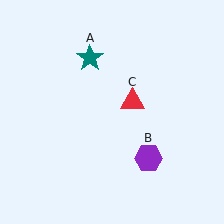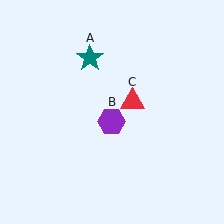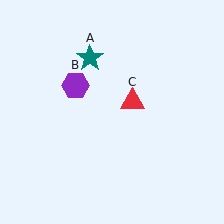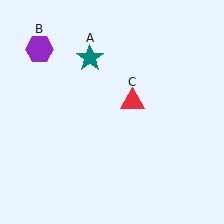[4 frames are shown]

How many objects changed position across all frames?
1 object changed position: purple hexagon (object B).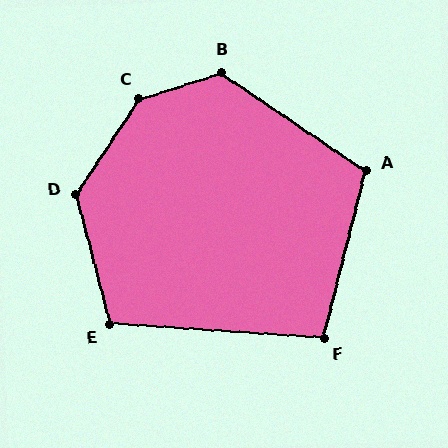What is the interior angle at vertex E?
Approximately 109 degrees (obtuse).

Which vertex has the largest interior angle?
C, at approximately 141 degrees.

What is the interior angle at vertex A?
Approximately 110 degrees (obtuse).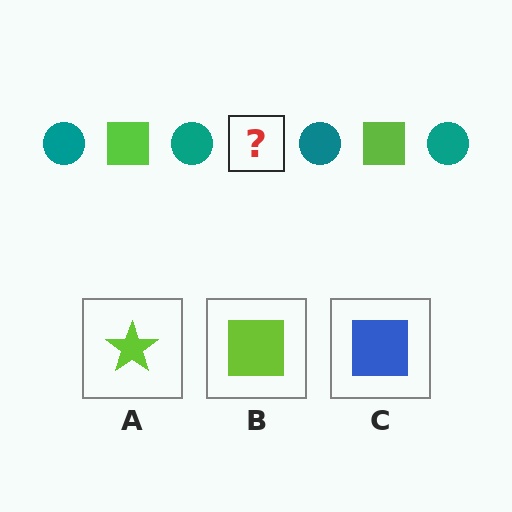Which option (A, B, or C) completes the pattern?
B.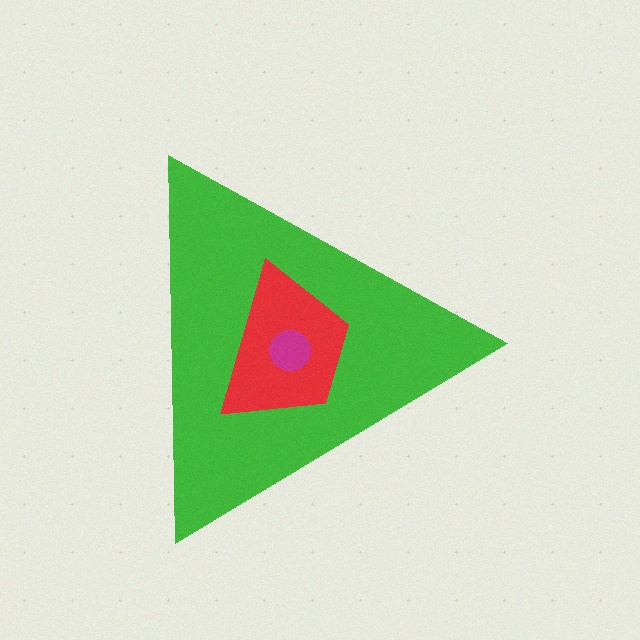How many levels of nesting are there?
3.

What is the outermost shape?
The green triangle.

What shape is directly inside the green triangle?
The red trapezoid.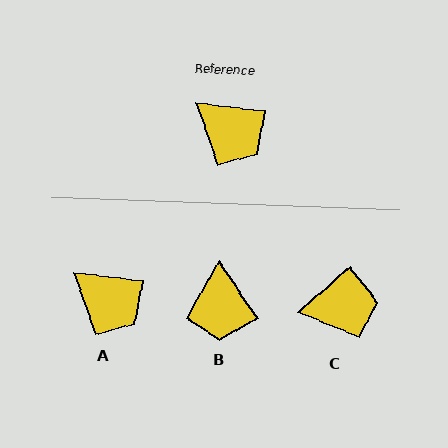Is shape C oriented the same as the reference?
No, it is off by about 48 degrees.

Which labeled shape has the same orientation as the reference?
A.